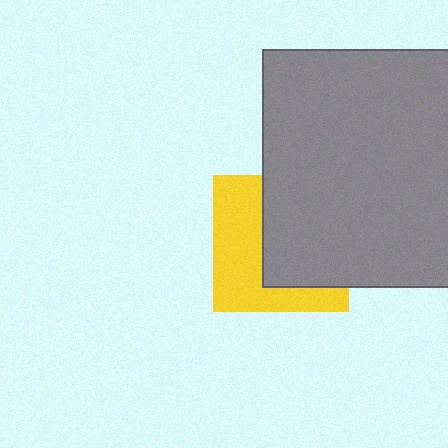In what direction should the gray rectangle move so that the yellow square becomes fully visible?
The gray rectangle should move right. That is the shortest direction to clear the overlap and leave the yellow square fully visible.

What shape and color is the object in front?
The object in front is a gray rectangle.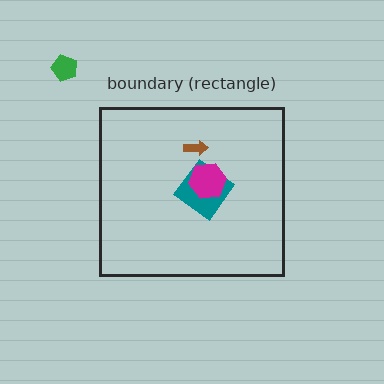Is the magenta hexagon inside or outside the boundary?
Inside.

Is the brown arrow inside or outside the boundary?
Inside.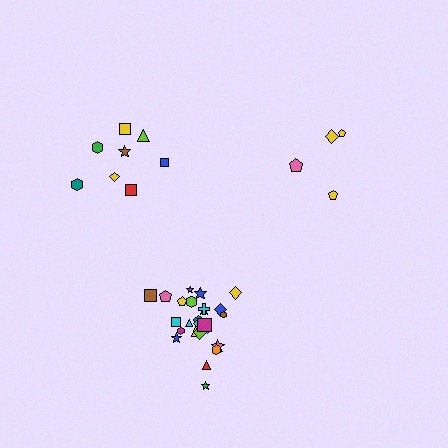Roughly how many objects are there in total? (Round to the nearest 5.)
Roughly 35 objects in total.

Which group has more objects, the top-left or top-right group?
The top-left group.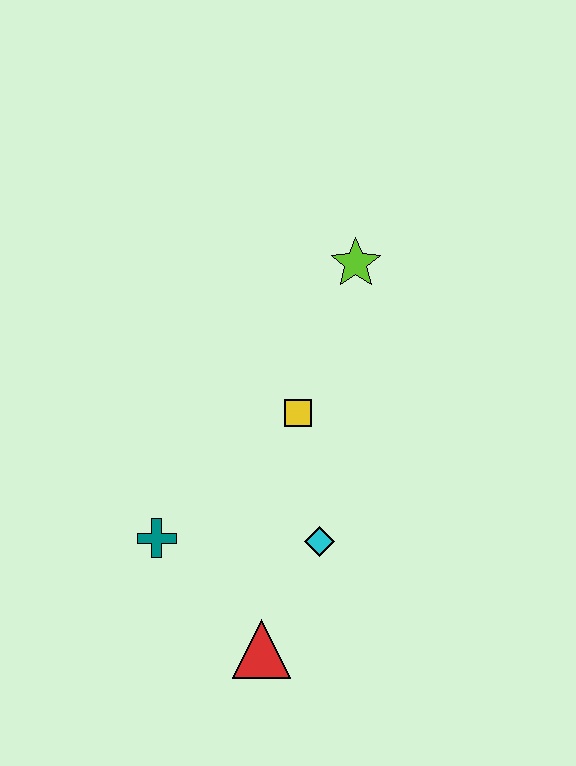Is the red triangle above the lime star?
No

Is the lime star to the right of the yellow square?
Yes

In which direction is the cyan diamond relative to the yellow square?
The cyan diamond is below the yellow square.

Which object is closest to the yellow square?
The cyan diamond is closest to the yellow square.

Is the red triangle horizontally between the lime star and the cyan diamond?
No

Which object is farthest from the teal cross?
The lime star is farthest from the teal cross.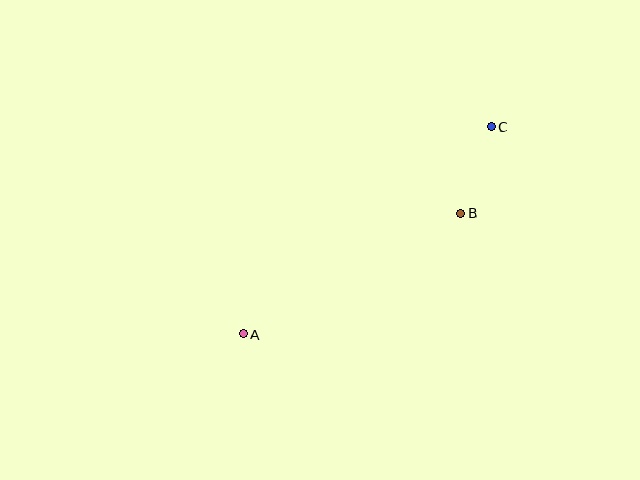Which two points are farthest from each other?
Points A and C are farthest from each other.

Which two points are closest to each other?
Points B and C are closest to each other.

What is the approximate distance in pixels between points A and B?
The distance between A and B is approximately 248 pixels.